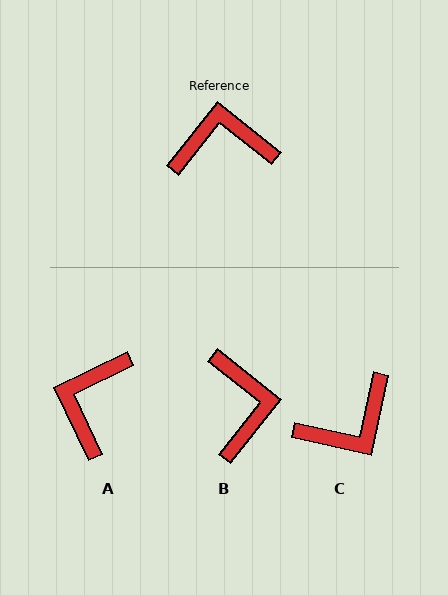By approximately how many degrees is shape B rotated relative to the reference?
Approximately 90 degrees clockwise.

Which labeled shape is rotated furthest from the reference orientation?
C, about 154 degrees away.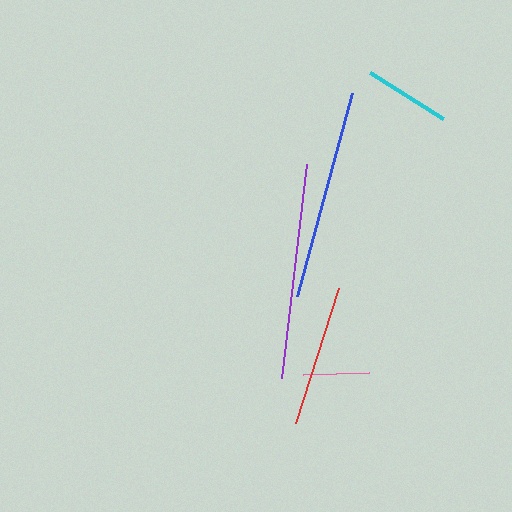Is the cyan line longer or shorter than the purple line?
The purple line is longer than the cyan line.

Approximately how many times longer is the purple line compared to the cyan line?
The purple line is approximately 2.5 times the length of the cyan line.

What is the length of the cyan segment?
The cyan segment is approximately 86 pixels long.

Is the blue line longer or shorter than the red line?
The blue line is longer than the red line.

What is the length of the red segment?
The red segment is approximately 142 pixels long.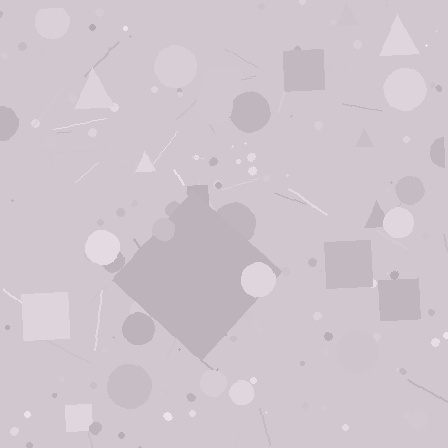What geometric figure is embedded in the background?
A diamond is embedded in the background.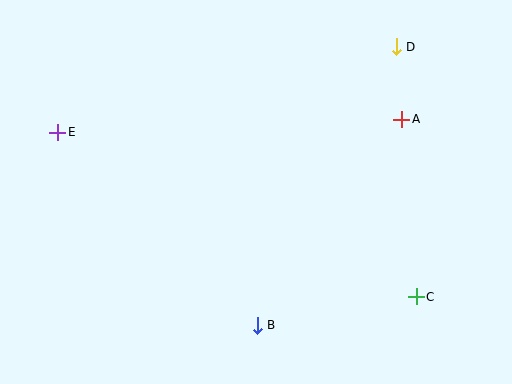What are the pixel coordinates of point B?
Point B is at (257, 325).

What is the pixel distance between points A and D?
The distance between A and D is 73 pixels.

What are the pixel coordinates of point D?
Point D is at (396, 47).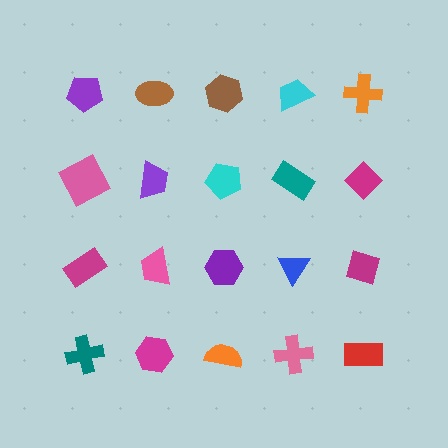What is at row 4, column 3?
An orange semicircle.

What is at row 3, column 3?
A purple hexagon.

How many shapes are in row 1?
5 shapes.